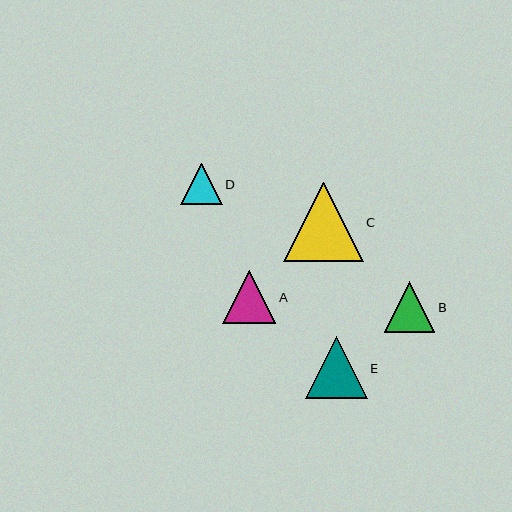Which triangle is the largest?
Triangle C is the largest with a size of approximately 79 pixels.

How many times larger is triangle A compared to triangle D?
Triangle A is approximately 1.3 times the size of triangle D.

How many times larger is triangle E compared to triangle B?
Triangle E is approximately 1.2 times the size of triangle B.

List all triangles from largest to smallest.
From largest to smallest: C, E, A, B, D.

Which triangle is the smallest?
Triangle D is the smallest with a size of approximately 41 pixels.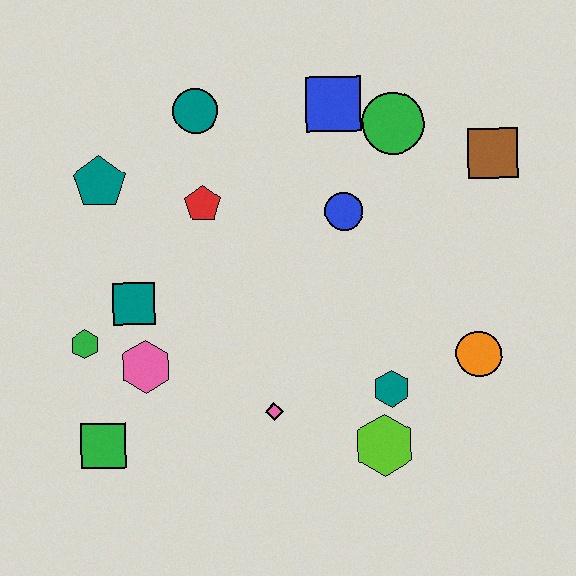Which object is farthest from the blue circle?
The green square is farthest from the blue circle.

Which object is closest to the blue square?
The green circle is closest to the blue square.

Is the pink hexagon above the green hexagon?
No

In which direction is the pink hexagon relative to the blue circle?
The pink hexagon is to the left of the blue circle.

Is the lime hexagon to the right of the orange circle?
No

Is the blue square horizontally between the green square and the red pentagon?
No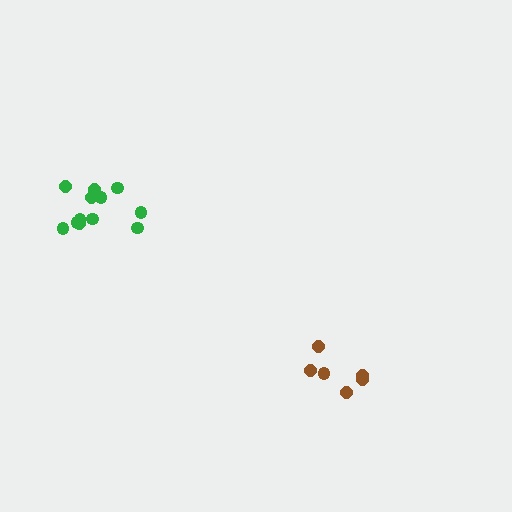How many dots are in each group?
Group 1: 12 dots, Group 2: 6 dots (18 total).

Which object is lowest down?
The brown cluster is bottommost.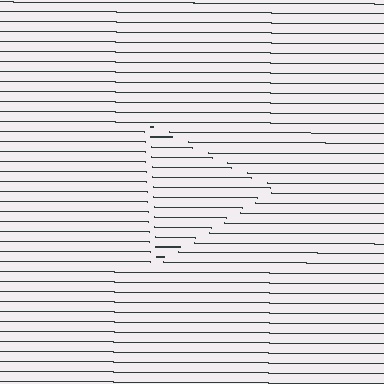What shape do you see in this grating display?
An illusory triangle. The interior of the shape contains the same grating, shifted by half a period — the contour is defined by the phase discontinuity where line-ends from the inner and outer gratings abut.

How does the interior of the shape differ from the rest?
The interior of the shape contains the same grating, shifted by half a period — the contour is defined by the phase discontinuity where line-ends from the inner and outer gratings abut.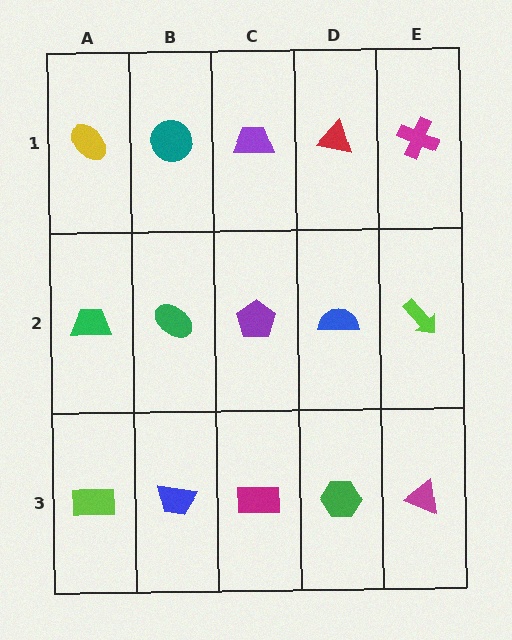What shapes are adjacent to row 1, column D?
A blue semicircle (row 2, column D), a purple trapezoid (row 1, column C), a magenta cross (row 1, column E).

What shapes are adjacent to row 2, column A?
A yellow ellipse (row 1, column A), a lime rectangle (row 3, column A), a green ellipse (row 2, column B).